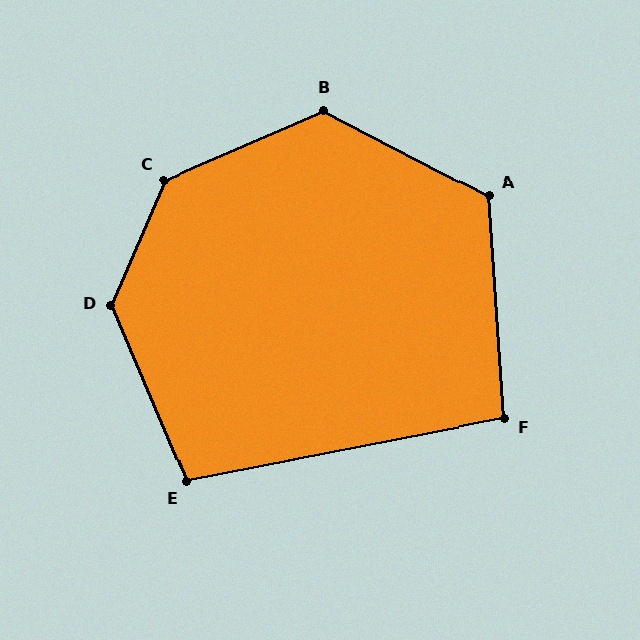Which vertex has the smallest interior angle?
F, at approximately 97 degrees.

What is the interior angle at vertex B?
Approximately 129 degrees (obtuse).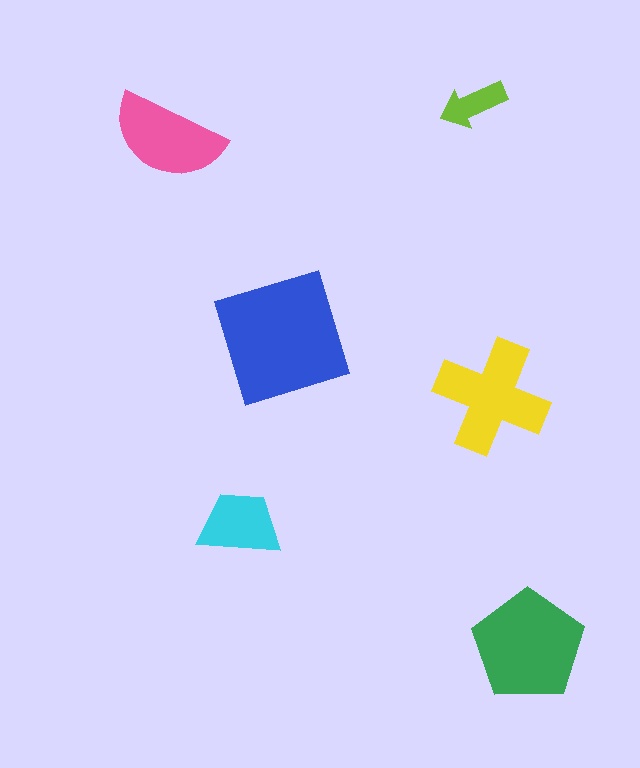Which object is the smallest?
The lime arrow.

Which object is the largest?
The blue square.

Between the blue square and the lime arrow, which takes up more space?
The blue square.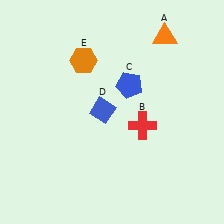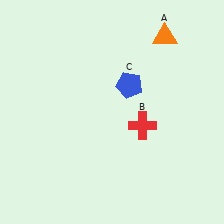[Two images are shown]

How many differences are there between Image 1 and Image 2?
There are 2 differences between the two images.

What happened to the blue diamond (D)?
The blue diamond (D) was removed in Image 2. It was in the top-left area of Image 1.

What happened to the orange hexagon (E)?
The orange hexagon (E) was removed in Image 2. It was in the top-left area of Image 1.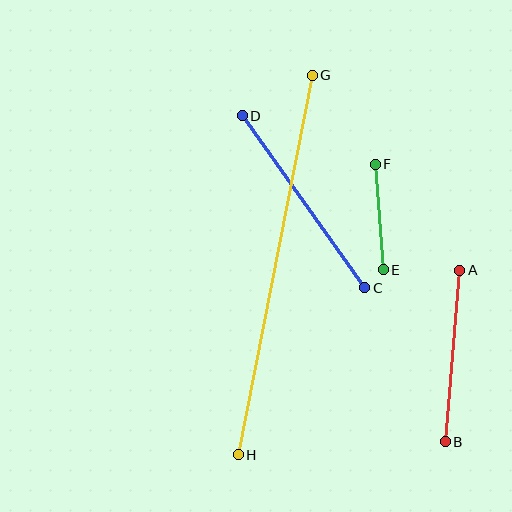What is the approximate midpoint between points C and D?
The midpoint is at approximately (304, 202) pixels.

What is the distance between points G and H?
The distance is approximately 387 pixels.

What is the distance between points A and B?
The distance is approximately 172 pixels.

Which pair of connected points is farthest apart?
Points G and H are farthest apart.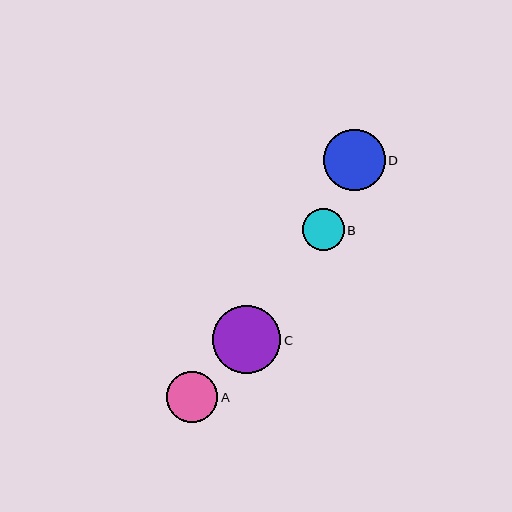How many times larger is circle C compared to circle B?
Circle C is approximately 1.6 times the size of circle B.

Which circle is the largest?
Circle C is the largest with a size of approximately 68 pixels.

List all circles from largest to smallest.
From largest to smallest: C, D, A, B.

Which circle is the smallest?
Circle B is the smallest with a size of approximately 42 pixels.